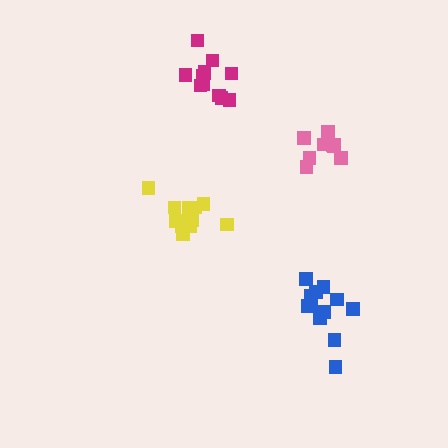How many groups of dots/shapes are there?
There are 4 groups.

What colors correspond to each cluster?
The clusters are colored: blue, yellow, magenta, pink.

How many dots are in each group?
Group 1: 12 dots, Group 2: 12 dots, Group 3: 12 dots, Group 4: 9 dots (45 total).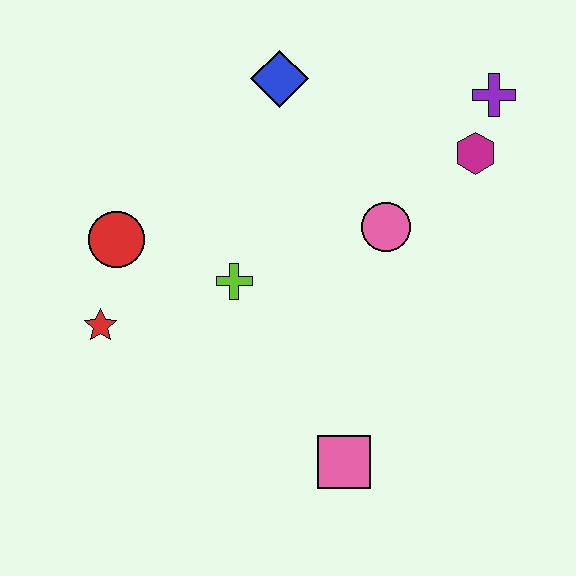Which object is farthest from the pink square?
The purple cross is farthest from the pink square.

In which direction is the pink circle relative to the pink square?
The pink circle is above the pink square.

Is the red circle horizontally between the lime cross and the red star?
Yes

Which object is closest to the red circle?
The red star is closest to the red circle.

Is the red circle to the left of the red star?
No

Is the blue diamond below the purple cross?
No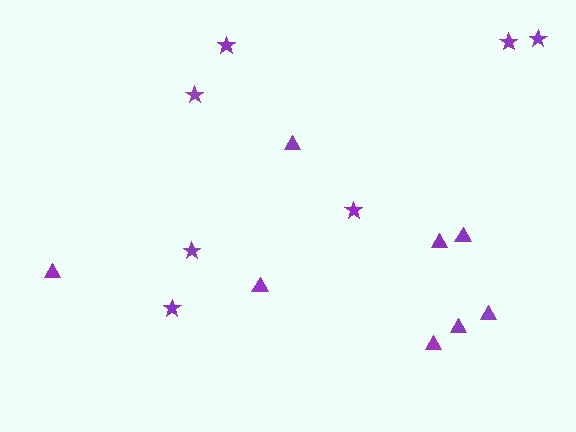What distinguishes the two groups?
There are 2 groups: one group of stars (7) and one group of triangles (8).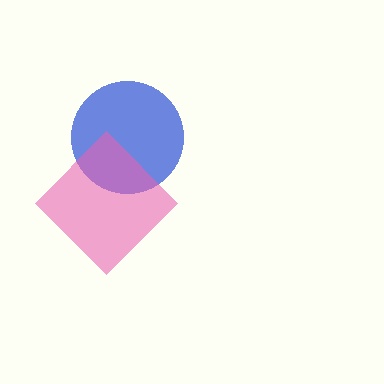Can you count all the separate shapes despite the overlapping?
Yes, there are 2 separate shapes.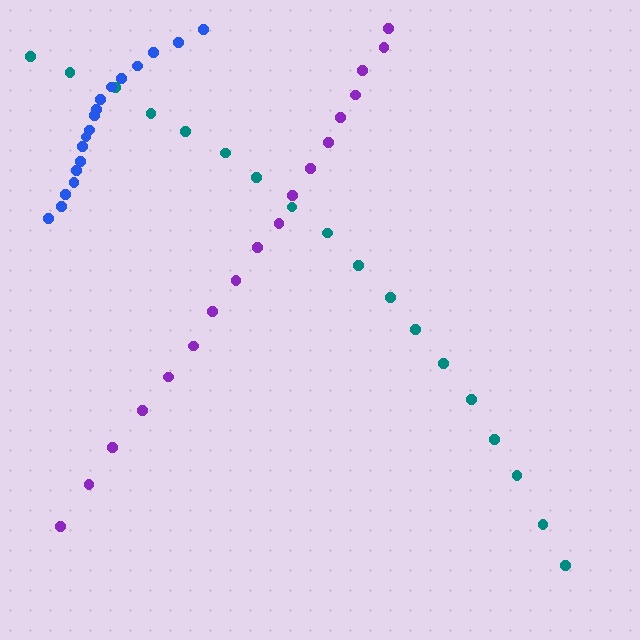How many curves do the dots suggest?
There are 3 distinct paths.